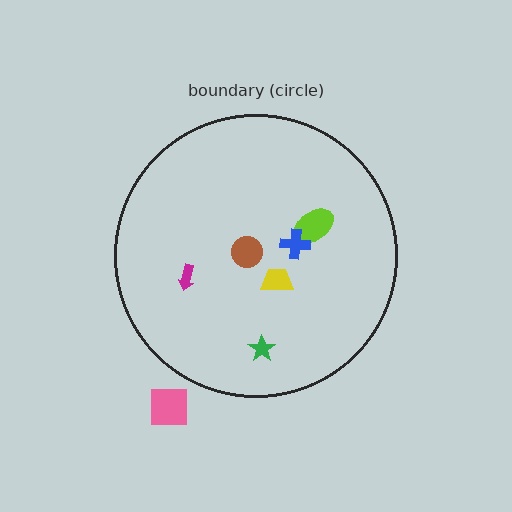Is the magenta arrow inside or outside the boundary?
Inside.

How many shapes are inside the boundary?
6 inside, 1 outside.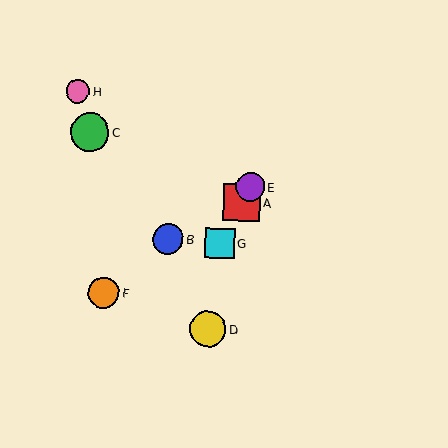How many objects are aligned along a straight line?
3 objects (A, E, G) are aligned along a straight line.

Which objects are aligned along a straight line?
Objects A, E, G are aligned along a straight line.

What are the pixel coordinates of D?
Object D is at (208, 329).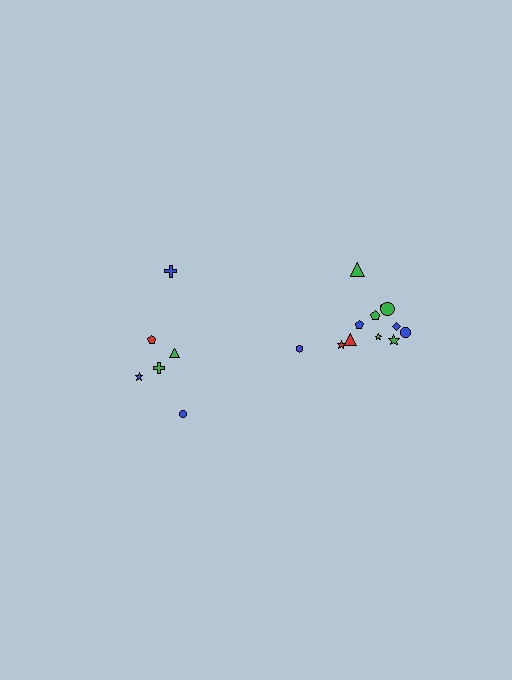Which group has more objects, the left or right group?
The right group.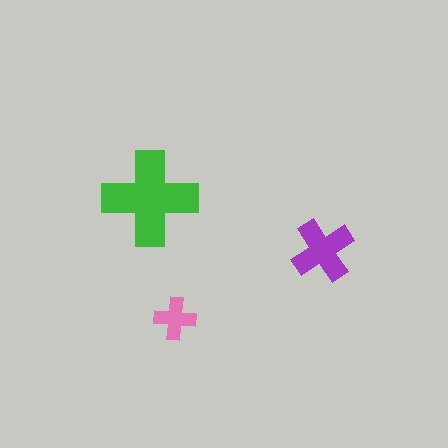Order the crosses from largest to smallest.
the green one, the purple one, the pink one.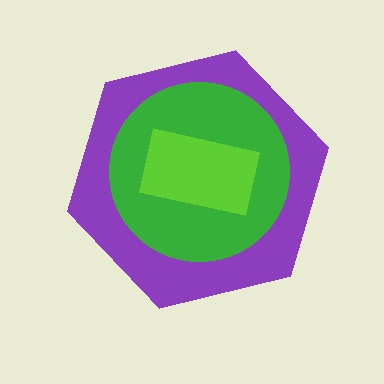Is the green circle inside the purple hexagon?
Yes.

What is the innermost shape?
The lime rectangle.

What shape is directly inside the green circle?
The lime rectangle.